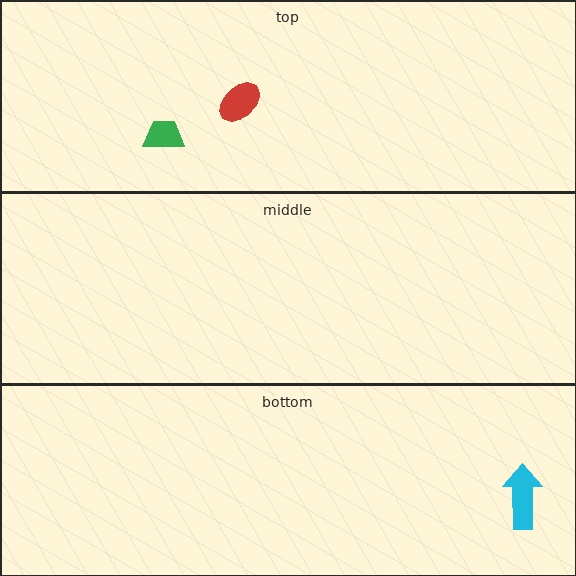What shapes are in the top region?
The green trapezoid, the red ellipse.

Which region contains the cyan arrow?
The bottom region.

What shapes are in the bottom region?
The cyan arrow.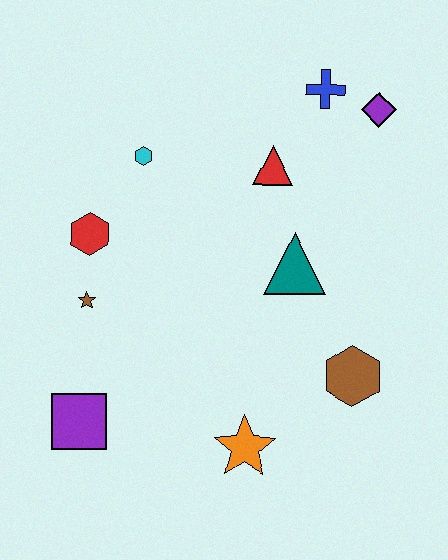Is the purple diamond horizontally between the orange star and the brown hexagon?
No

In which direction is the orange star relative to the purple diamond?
The orange star is below the purple diamond.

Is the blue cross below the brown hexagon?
No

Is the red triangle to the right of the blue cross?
No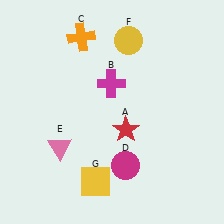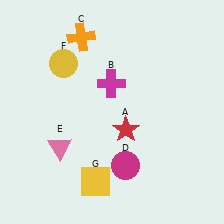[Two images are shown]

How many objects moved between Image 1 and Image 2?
1 object moved between the two images.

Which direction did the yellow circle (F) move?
The yellow circle (F) moved left.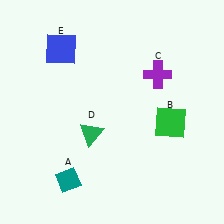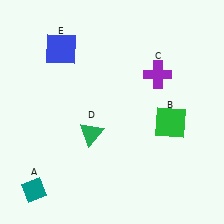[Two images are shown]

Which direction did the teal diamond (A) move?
The teal diamond (A) moved left.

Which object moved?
The teal diamond (A) moved left.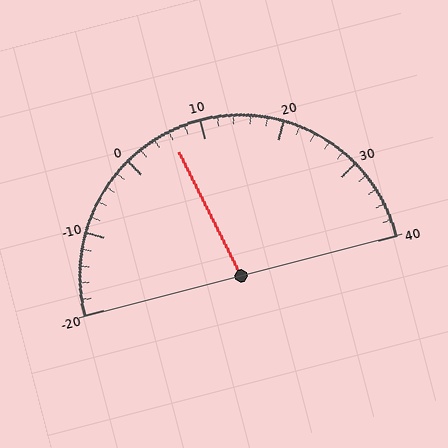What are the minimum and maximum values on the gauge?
The gauge ranges from -20 to 40.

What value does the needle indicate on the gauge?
The needle indicates approximately 6.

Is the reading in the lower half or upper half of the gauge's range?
The reading is in the lower half of the range (-20 to 40).